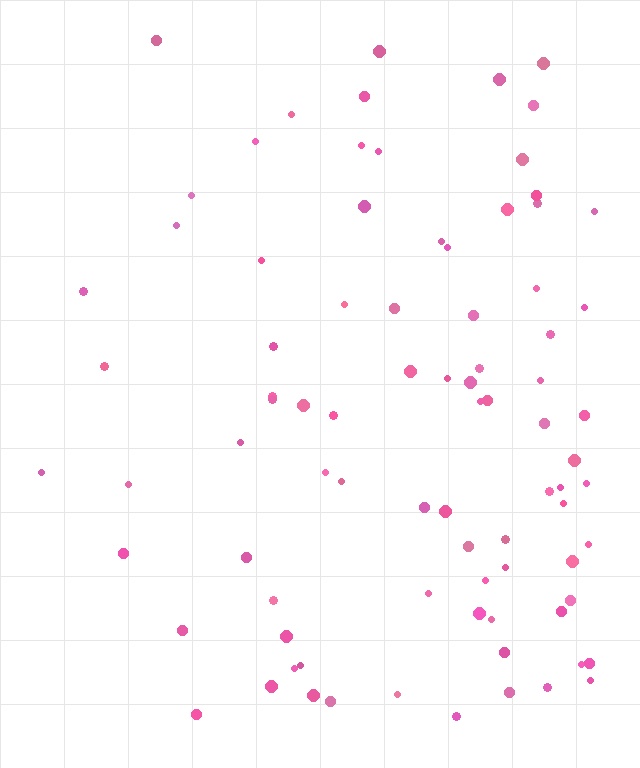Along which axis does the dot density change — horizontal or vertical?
Horizontal.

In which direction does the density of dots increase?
From left to right, with the right side densest.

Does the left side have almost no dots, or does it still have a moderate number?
Still a moderate number, just noticeably fewer than the right.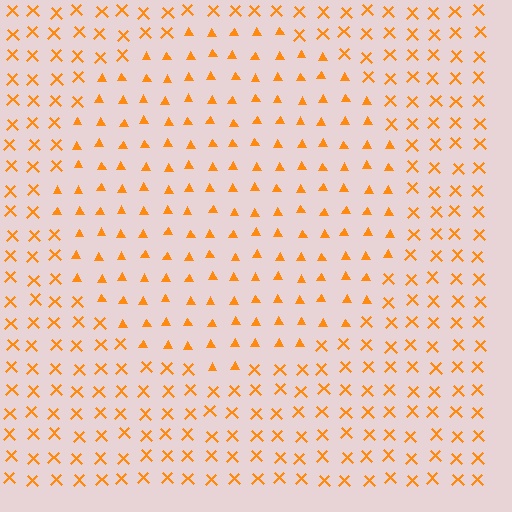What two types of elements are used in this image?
The image uses triangles inside the circle region and X marks outside it.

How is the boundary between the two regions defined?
The boundary is defined by a change in element shape: triangles inside vs. X marks outside. All elements share the same color and spacing.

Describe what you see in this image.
The image is filled with small orange elements arranged in a uniform grid. A circle-shaped region contains triangles, while the surrounding area contains X marks. The boundary is defined purely by the change in element shape.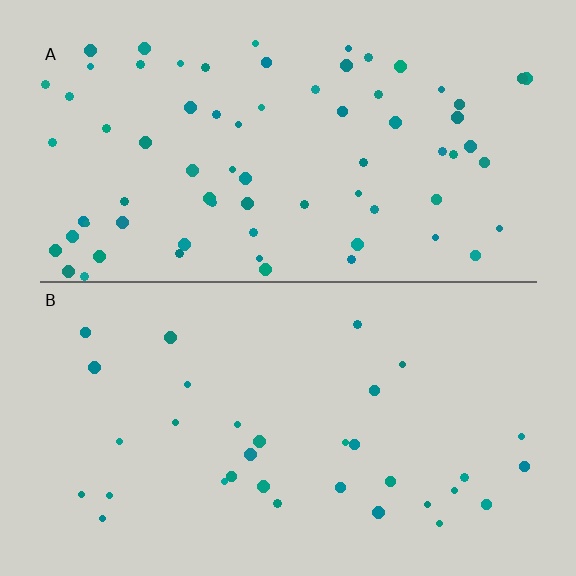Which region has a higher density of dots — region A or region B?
A (the top).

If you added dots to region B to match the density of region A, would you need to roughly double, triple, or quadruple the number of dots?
Approximately double.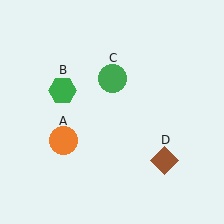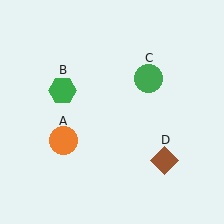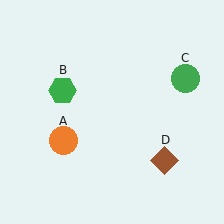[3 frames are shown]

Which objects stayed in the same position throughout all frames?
Orange circle (object A) and green hexagon (object B) and brown diamond (object D) remained stationary.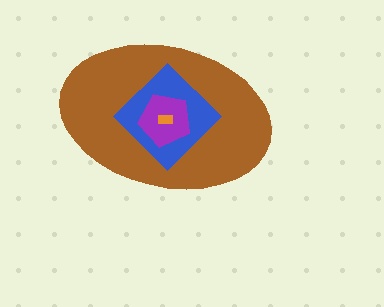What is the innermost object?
The orange rectangle.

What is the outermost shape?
The brown ellipse.